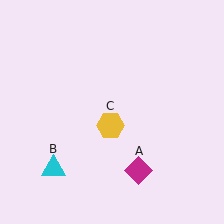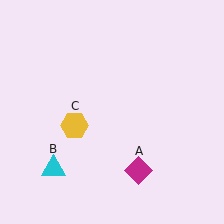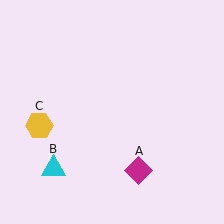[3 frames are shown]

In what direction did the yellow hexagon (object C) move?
The yellow hexagon (object C) moved left.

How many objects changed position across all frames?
1 object changed position: yellow hexagon (object C).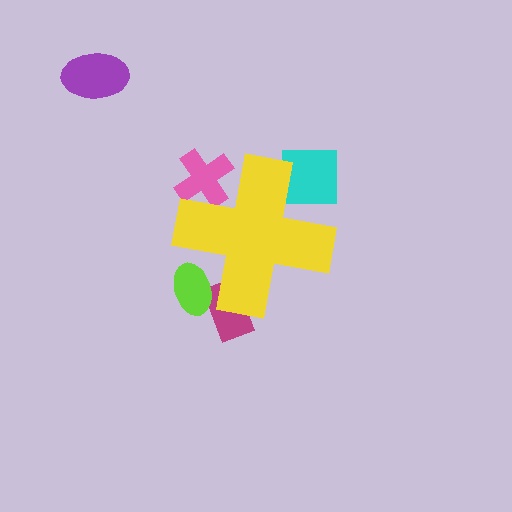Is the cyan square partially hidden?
Yes, the cyan square is partially hidden behind the yellow cross.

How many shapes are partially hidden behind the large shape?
4 shapes are partially hidden.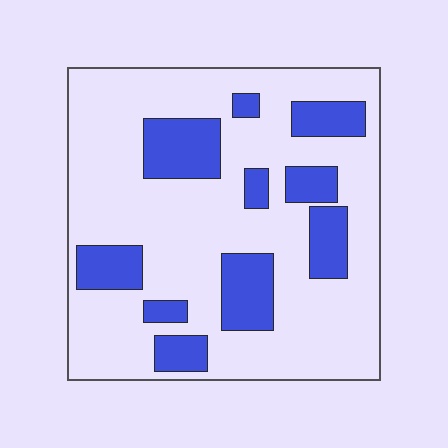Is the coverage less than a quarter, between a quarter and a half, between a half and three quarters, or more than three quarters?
Less than a quarter.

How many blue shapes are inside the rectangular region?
10.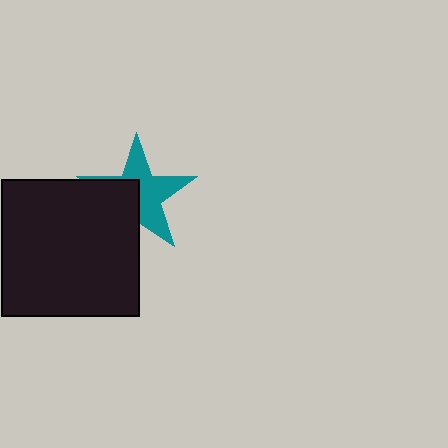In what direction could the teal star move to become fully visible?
The teal star could move toward the upper-right. That would shift it out from behind the black square entirely.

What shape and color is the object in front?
The object in front is a black square.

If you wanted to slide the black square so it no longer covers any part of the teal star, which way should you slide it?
Slide it toward the lower-left — that is the most direct way to separate the two shapes.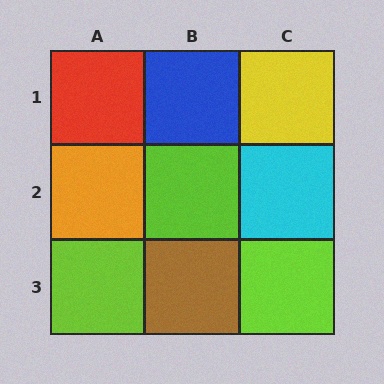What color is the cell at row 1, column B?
Blue.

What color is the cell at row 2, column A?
Orange.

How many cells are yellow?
1 cell is yellow.